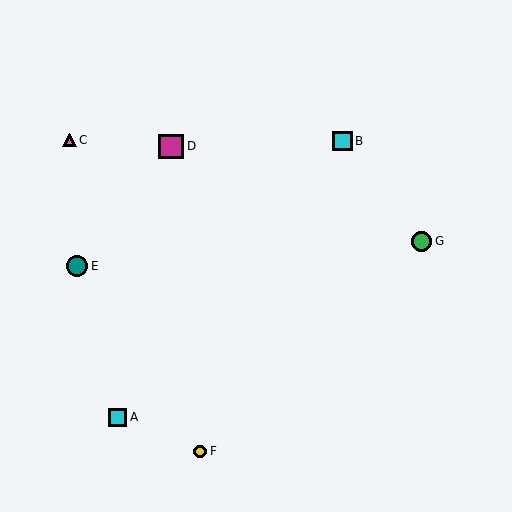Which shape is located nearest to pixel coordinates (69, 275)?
The teal circle (labeled E) at (77, 266) is nearest to that location.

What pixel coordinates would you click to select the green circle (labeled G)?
Click at (422, 241) to select the green circle G.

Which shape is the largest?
The magenta square (labeled D) is the largest.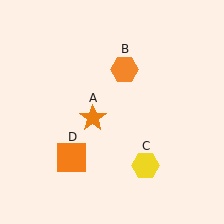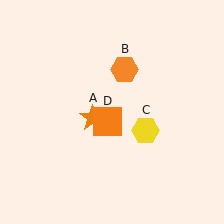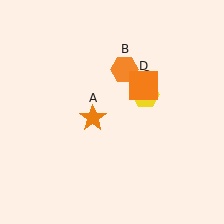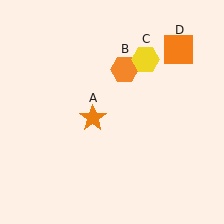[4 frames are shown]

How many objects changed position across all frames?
2 objects changed position: yellow hexagon (object C), orange square (object D).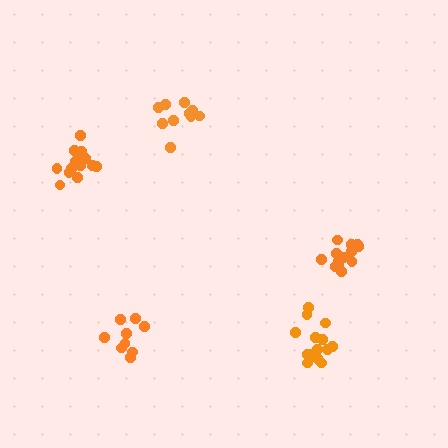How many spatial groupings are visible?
There are 5 spatial groupings.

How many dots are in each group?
Group 1: 10 dots, Group 2: 14 dots, Group 3: 9 dots, Group 4: 15 dots, Group 5: 13 dots (61 total).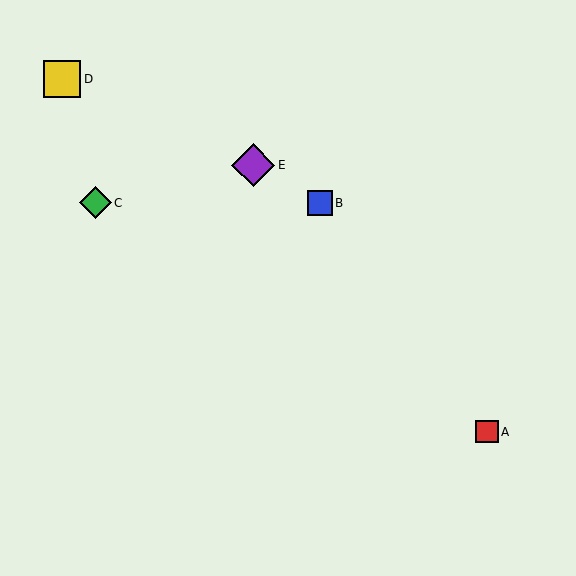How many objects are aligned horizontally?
2 objects (B, C) are aligned horizontally.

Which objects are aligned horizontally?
Objects B, C are aligned horizontally.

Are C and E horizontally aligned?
No, C is at y≈203 and E is at y≈165.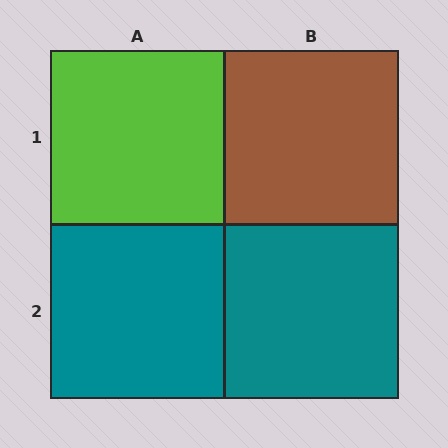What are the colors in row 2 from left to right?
Teal, teal.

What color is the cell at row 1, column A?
Lime.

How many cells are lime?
1 cell is lime.